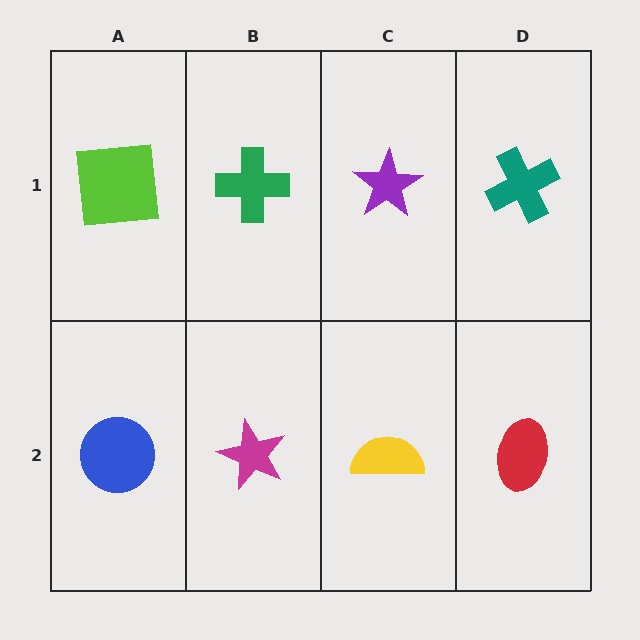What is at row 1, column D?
A teal cross.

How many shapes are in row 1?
4 shapes.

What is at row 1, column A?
A lime square.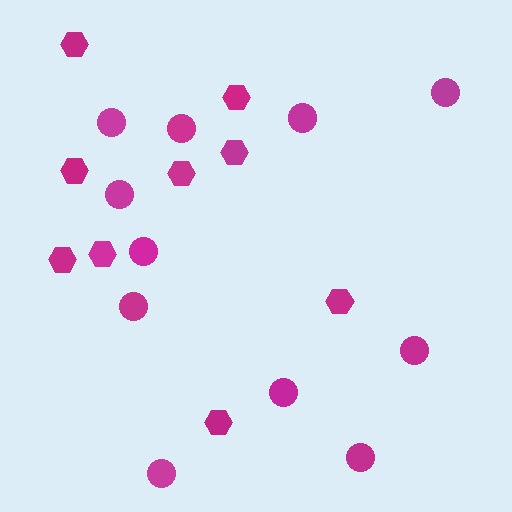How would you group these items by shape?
There are 2 groups: one group of circles (11) and one group of hexagons (9).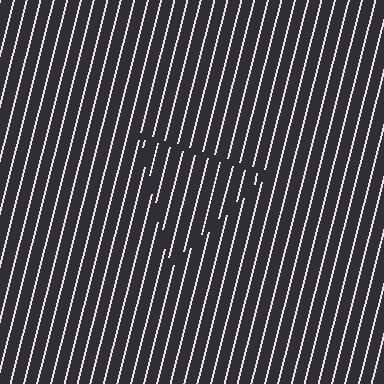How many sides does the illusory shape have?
3 sides — the line-ends trace a triangle.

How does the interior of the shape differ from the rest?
The interior of the shape contains the same grating, shifted by half a period — the contour is defined by the phase discontinuity where line-ends from the inner and outer gratings abut.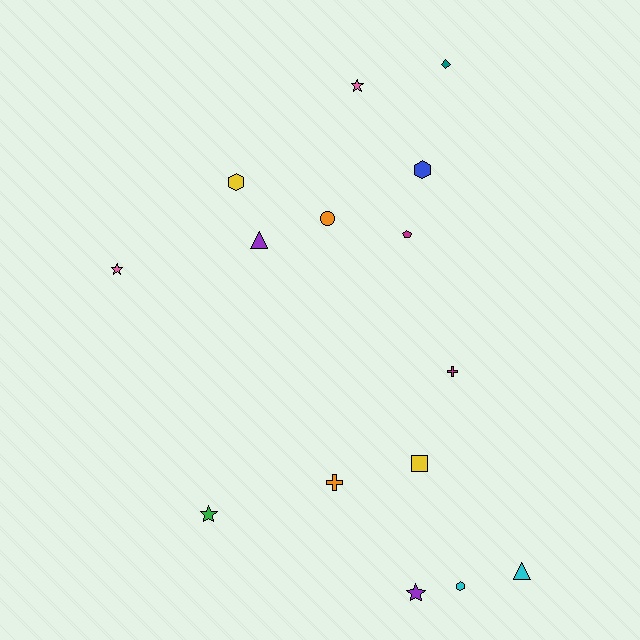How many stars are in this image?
There are 4 stars.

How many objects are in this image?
There are 15 objects.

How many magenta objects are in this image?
There are 2 magenta objects.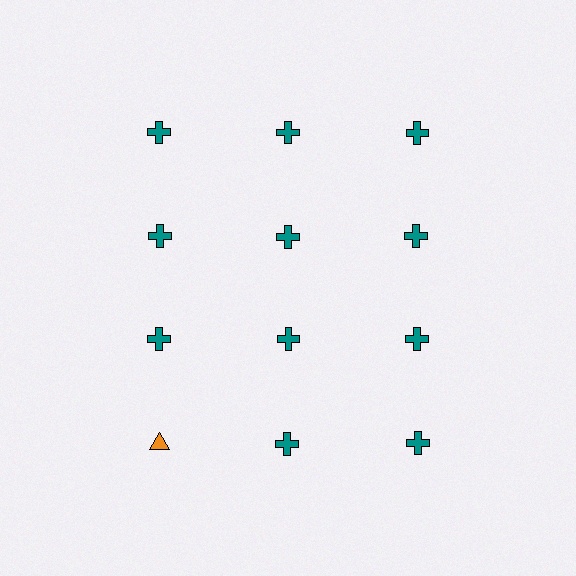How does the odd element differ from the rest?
It differs in both color (orange instead of teal) and shape (triangle instead of cross).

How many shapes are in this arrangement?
There are 12 shapes arranged in a grid pattern.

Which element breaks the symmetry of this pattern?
The orange triangle in the fourth row, leftmost column breaks the symmetry. All other shapes are teal crosses.